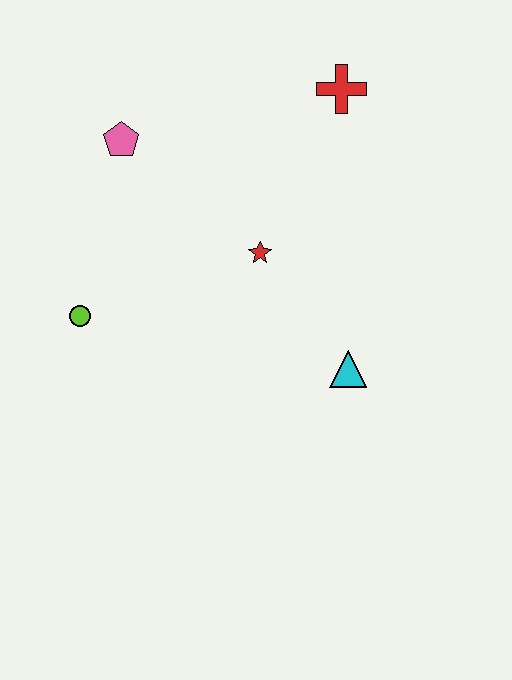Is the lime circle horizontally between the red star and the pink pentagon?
No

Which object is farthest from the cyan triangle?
The pink pentagon is farthest from the cyan triangle.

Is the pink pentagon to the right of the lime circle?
Yes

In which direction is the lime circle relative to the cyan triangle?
The lime circle is to the left of the cyan triangle.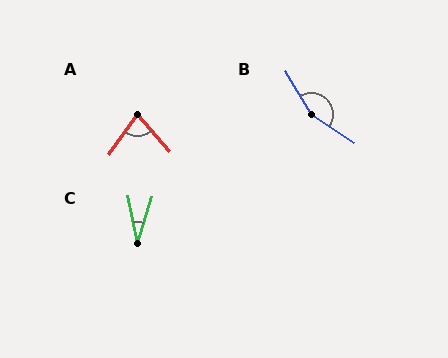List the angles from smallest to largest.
C (28°), A (77°), B (154°).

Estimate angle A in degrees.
Approximately 77 degrees.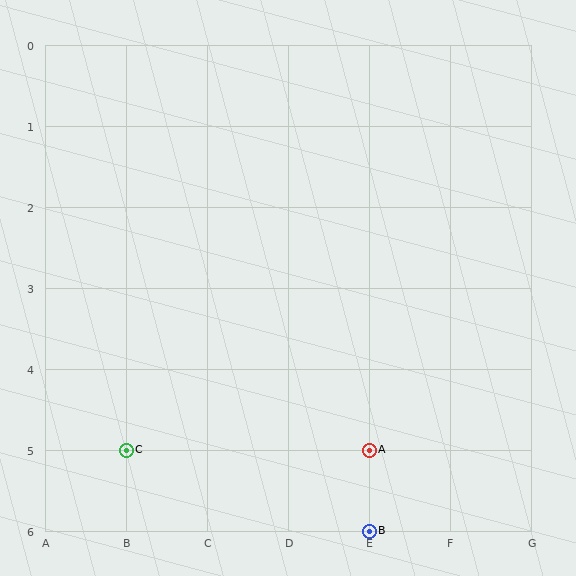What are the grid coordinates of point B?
Point B is at grid coordinates (E, 6).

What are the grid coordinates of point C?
Point C is at grid coordinates (B, 5).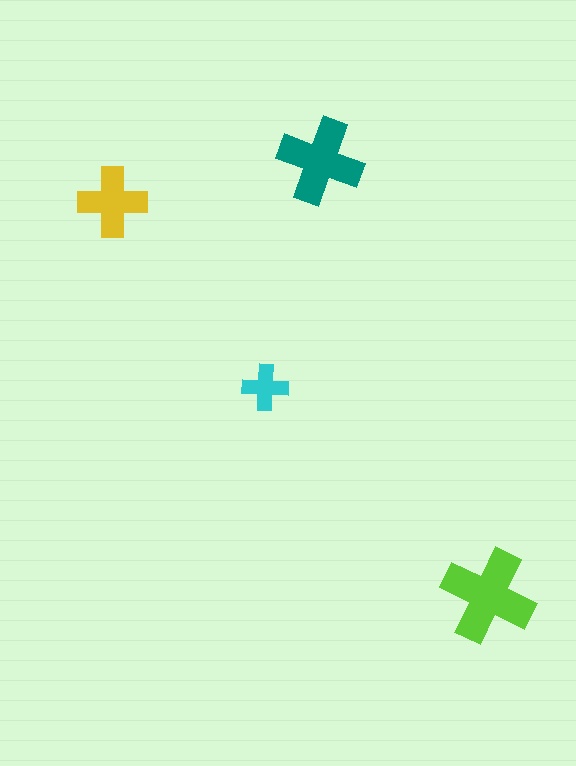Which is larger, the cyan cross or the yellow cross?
The yellow one.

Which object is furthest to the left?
The yellow cross is leftmost.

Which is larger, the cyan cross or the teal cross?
The teal one.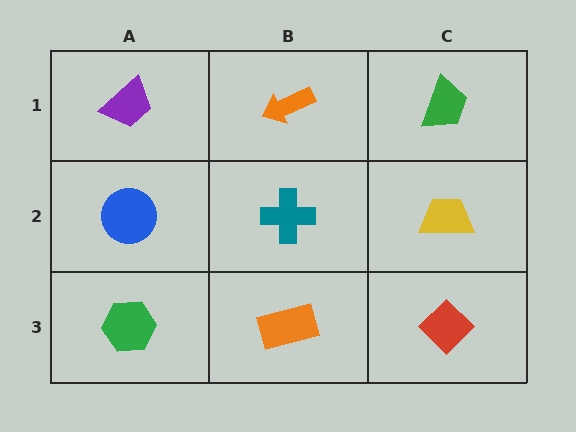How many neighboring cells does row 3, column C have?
2.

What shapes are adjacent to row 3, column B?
A teal cross (row 2, column B), a green hexagon (row 3, column A), a red diamond (row 3, column C).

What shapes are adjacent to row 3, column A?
A blue circle (row 2, column A), an orange rectangle (row 3, column B).